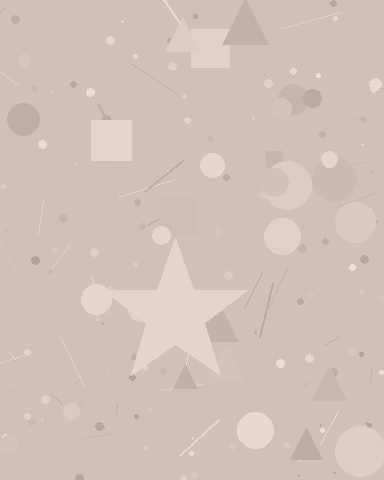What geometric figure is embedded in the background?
A star is embedded in the background.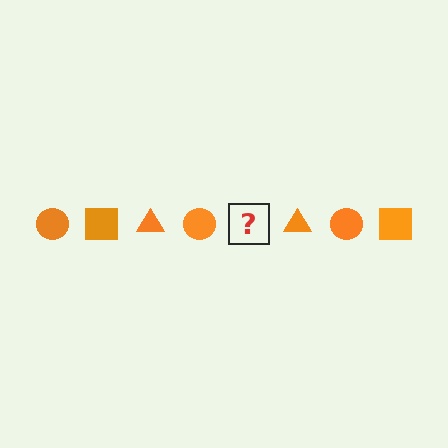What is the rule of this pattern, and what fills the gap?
The rule is that the pattern cycles through circle, square, triangle shapes in orange. The gap should be filled with an orange square.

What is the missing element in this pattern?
The missing element is an orange square.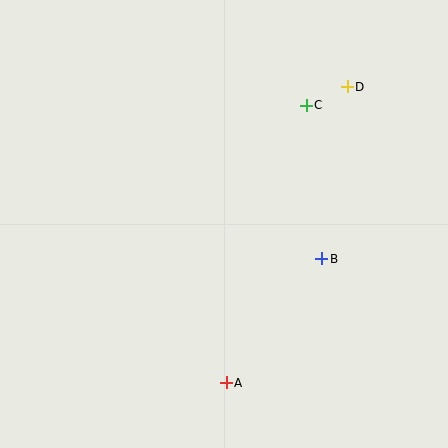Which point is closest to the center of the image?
Point B at (322, 259) is closest to the center.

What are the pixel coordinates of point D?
Point D is at (347, 87).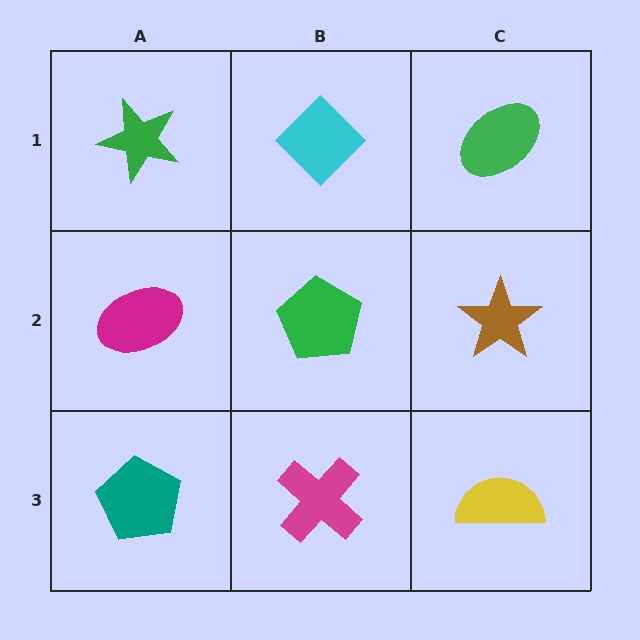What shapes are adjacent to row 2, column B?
A cyan diamond (row 1, column B), a magenta cross (row 3, column B), a magenta ellipse (row 2, column A), a brown star (row 2, column C).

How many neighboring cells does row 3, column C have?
2.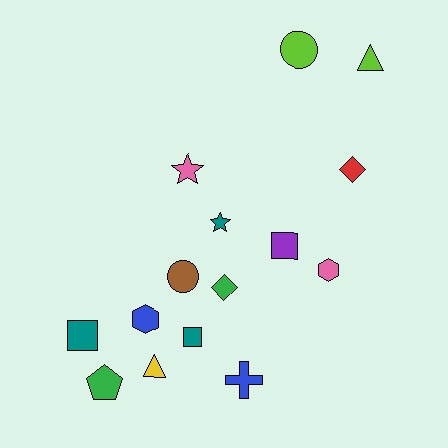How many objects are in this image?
There are 15 objects.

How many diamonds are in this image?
There are 2 diamonds.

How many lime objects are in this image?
There are 2 lime objects.